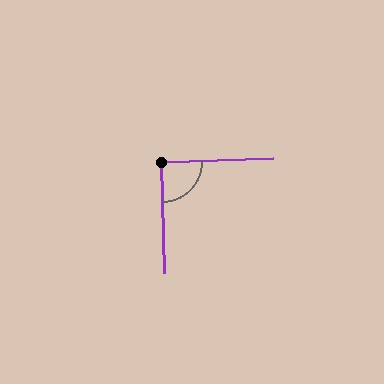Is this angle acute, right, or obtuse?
It is approximately a right angle.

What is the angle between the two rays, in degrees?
Approximately 90 degrees.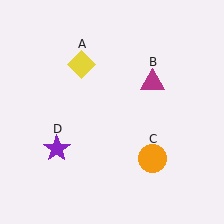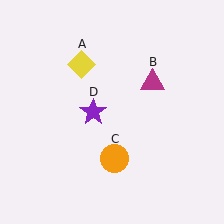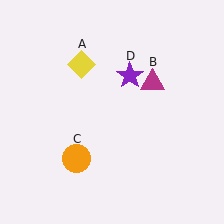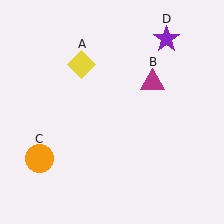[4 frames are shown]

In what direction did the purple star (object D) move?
The purple star (object D) moved up and to the right.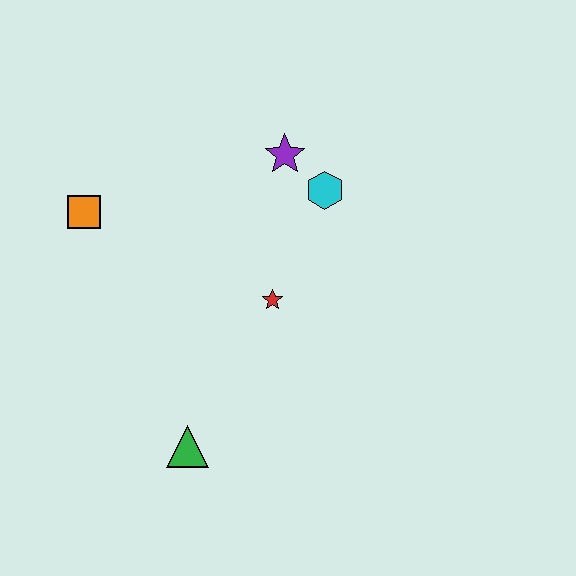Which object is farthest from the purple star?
The green triangle is farthest from the purple star.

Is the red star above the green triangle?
Yes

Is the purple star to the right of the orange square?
Yes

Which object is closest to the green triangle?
The red star is closest to the green triangle.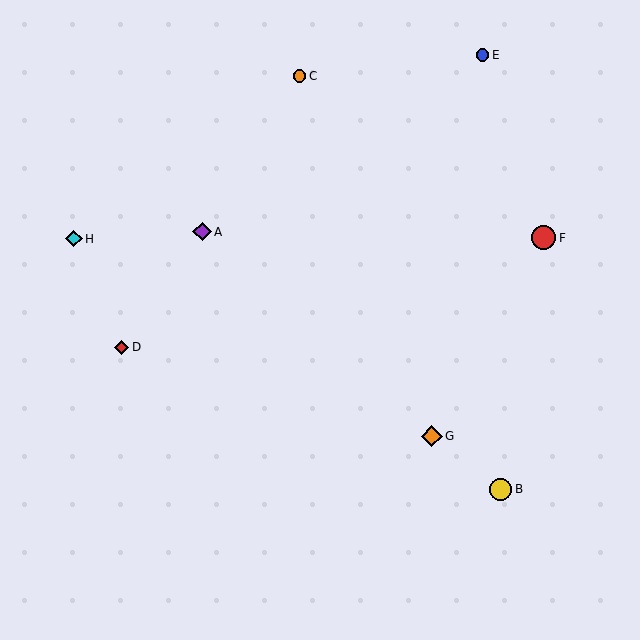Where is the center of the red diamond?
The center of the red diamond is at (122, 347).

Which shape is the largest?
The red circle (labeled F) is the largest.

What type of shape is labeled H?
Shape H is a cyan diamond.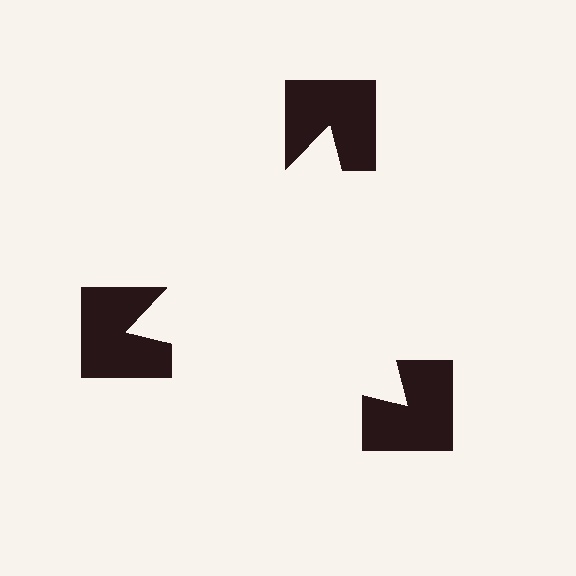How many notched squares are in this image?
There are 3 — one at each vertex of the illusory triangle.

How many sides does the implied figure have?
3 sides.